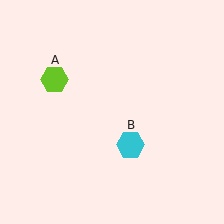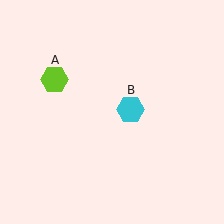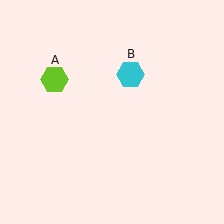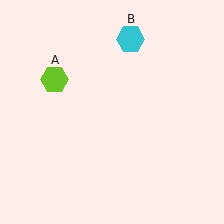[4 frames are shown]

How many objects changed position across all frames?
1 object changed position: cyan hexagon (object B).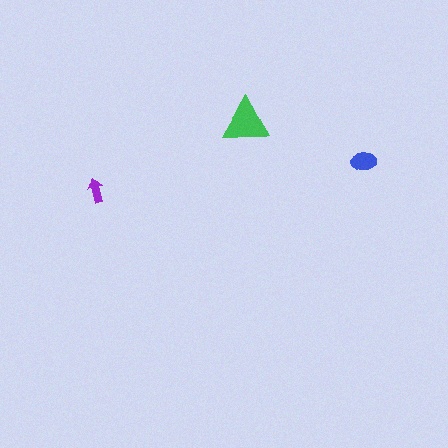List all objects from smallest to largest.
The purple arrow, the blue ellipse, the green triangle.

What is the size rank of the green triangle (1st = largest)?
1st.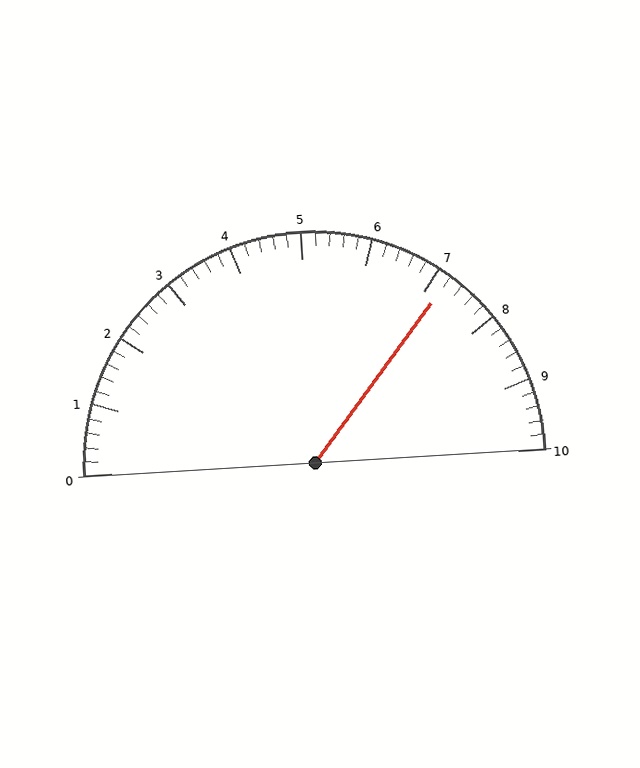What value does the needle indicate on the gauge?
The needle indicates approximately 7.2.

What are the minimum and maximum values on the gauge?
The gauge ranges from 0 to 10.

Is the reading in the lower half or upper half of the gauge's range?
The reading is in the upper half of the range (0 to 10).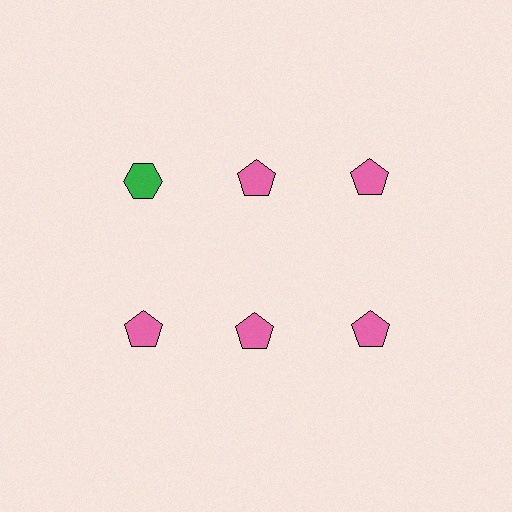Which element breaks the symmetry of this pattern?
The green hexagon in the top row, leftmost column breaks the symmetry. All other shapes are pink pentagons.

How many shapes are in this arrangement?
There are 6 shapes arranged in a grid pattern.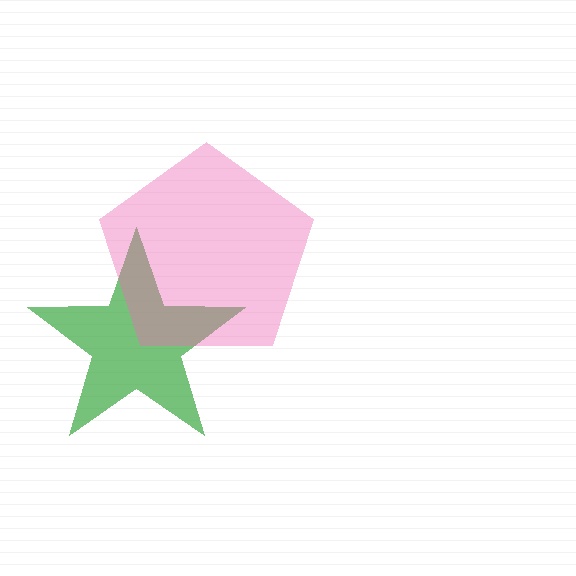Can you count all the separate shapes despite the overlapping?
Yes, there are 2 separate shapes.